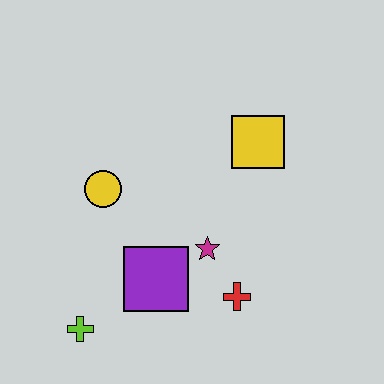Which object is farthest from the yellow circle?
The red cross is farthest from the yellow circle.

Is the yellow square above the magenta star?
Yes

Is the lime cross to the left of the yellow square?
Yes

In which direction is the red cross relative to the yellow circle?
The red cross is to the right of the yellow circle.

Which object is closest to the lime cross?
The purple square is closest to the lime cross.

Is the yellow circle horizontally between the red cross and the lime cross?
Yes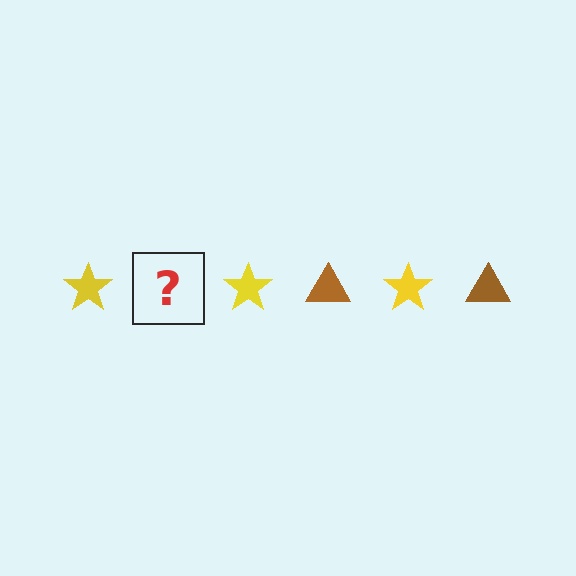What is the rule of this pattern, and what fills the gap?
The rule is that the pattern alternates between yellow star and brown triangle. The gap should be filled with a brown triangle.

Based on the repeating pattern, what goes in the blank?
The blank should be a brown triangle.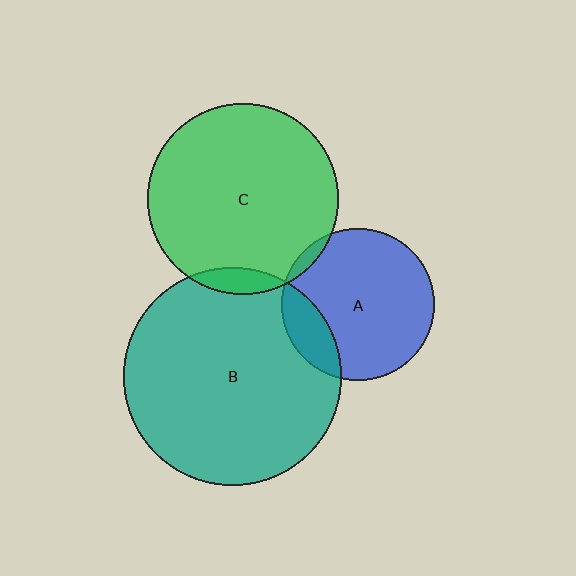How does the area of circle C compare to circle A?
Approximately 1.6 times.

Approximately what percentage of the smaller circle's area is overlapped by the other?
Approximately 5%.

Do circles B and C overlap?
Yes.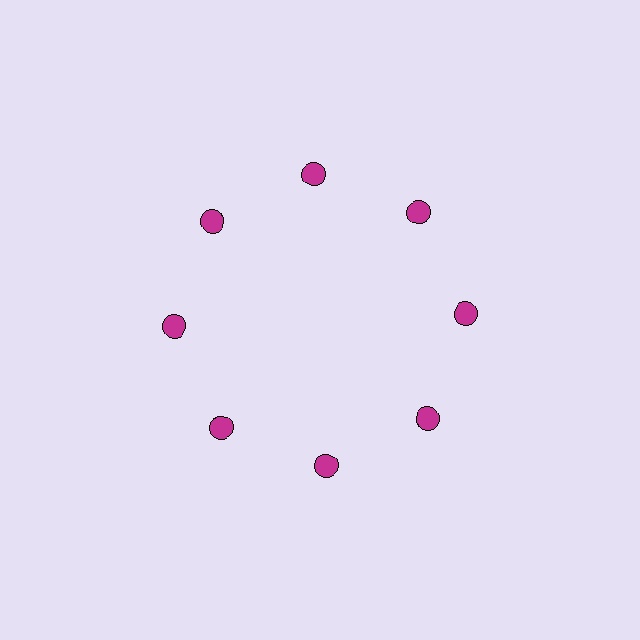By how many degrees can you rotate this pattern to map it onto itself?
The pattern maps onto itself every 45 degrees of rotation.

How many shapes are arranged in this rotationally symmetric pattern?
There are 8 shapes, arranged in 8 groups of 1.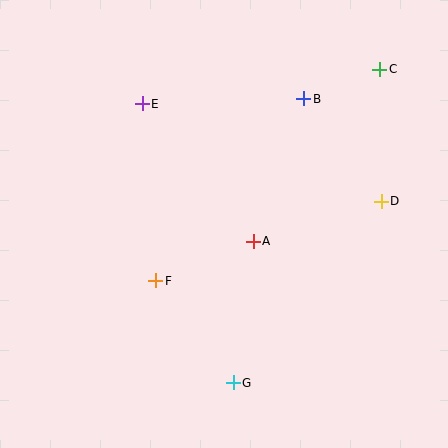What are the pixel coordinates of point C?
Point C is at (380, 69).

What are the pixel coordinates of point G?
Point G is at (233, 383).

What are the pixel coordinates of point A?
Point A is at (253, 241).